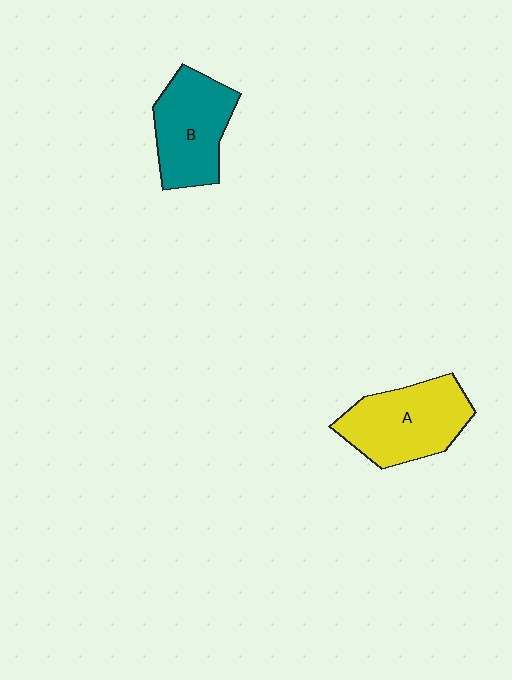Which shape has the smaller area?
Shape B (teal).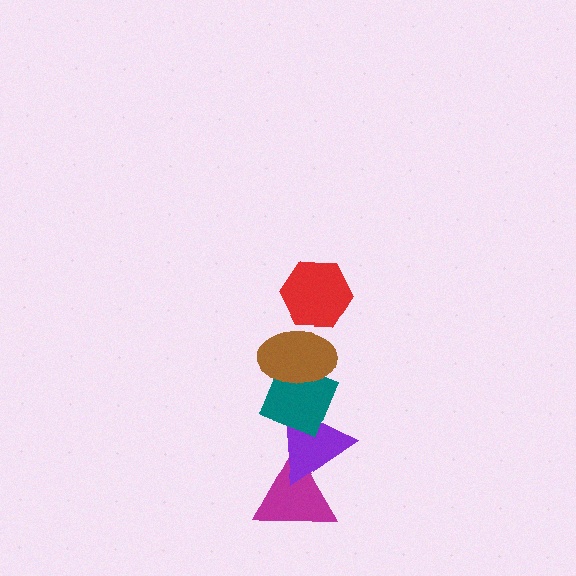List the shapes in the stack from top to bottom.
From top to bottom: the red hexagon, the brown ellipse, the teal diamond, the purple triangle, the magenta triangle.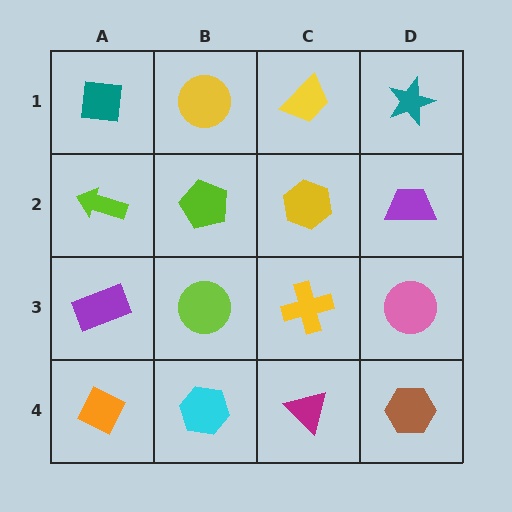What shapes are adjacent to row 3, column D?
A purple trapezoid (row 2, column D), a brown hexagon (row 4, column D), a yellow cross (row 3, column C).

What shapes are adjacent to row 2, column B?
A yellow circle (row 1, column B), a lime circle (row 3, column B), a lime arrow (row 2, column A), a yellow hexagon (row 2, column C).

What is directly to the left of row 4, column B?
An orange diamond.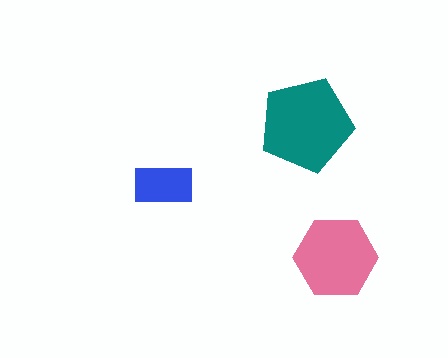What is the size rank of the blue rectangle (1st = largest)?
3rd.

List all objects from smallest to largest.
The blue rectangle, the pink hexagon, the teal pentagon.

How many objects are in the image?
There are 3 objects in the image.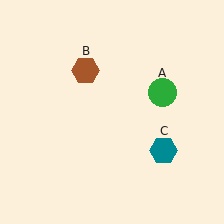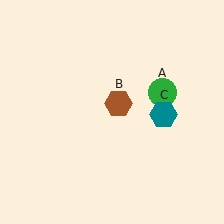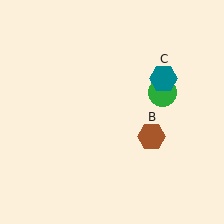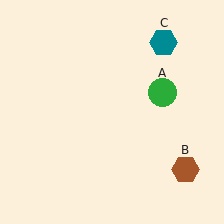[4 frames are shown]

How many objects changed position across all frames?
2 objects changed position: brown hexagon (object B), teal hexagon (object C).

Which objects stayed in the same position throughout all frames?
Green circle (object A) remained stationary.